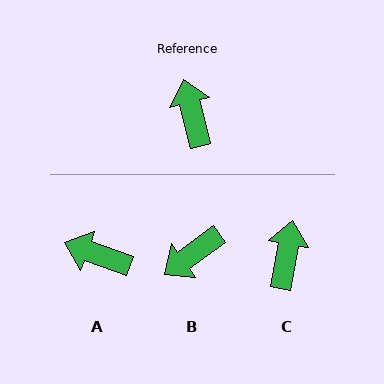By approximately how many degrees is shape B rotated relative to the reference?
Approximately 112 degrees counter-clockwise.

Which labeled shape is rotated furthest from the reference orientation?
B, about 112 degrees away.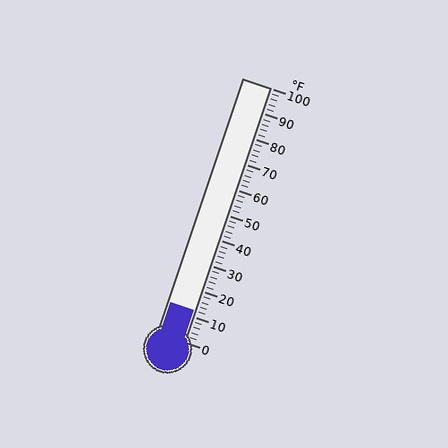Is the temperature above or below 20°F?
The temperature is below 20°F.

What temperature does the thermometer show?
The thermometer shows approximately 12°F.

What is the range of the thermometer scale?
The thermometer scale ranges from 0°F to 100°F.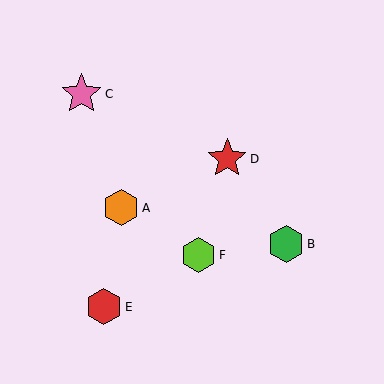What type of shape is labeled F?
Shape F is a lime hexagon.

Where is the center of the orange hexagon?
The center of the orange hexagon is at (121, 208).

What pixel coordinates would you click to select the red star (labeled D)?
Click at (227, 159) to select the red star D.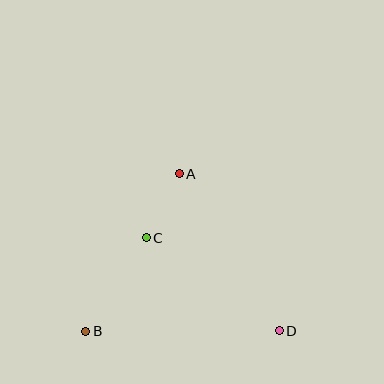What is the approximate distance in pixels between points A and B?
The distance between A and B is approximately 183 pixels.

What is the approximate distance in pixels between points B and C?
The distance between B and C is approximately 111 pixels.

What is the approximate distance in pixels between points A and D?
The distance between A and D is approximately 186 pixels.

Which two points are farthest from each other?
Points B and D are farthest from each other.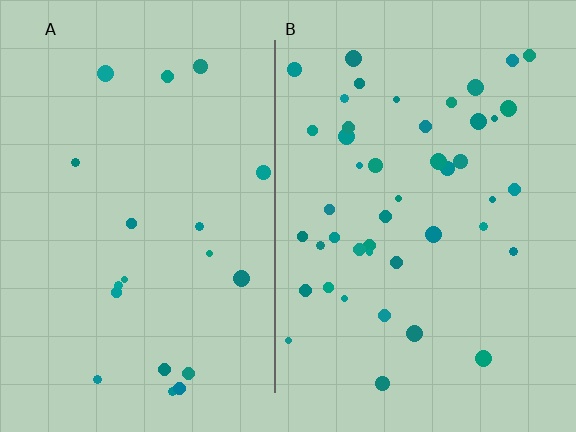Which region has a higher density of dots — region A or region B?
B (the right).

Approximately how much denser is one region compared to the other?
Approximately 2.3× — region B over region A.